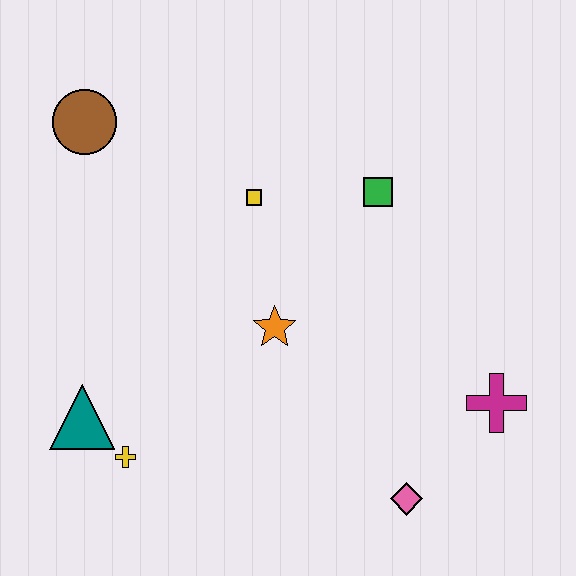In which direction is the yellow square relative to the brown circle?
The yellow square is to the right of the brown circle.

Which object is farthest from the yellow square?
The pink diamond is farthest from the yellow square.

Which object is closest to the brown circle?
The yellow square is closest to the brown circle.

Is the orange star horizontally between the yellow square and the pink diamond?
Yes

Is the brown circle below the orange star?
No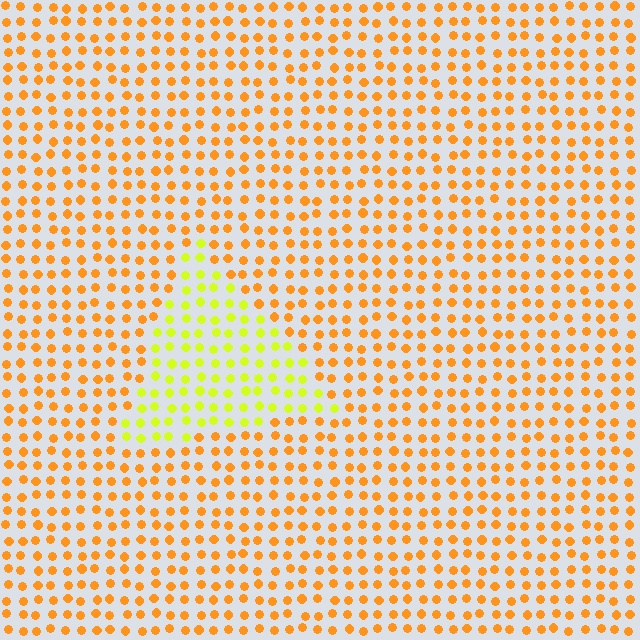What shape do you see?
I see a triangle.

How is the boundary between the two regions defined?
The boundary is defined purely by a slight shift in hue (about 40 degrees). Spacing, size, and orientation are identical on both sides.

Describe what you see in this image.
The image is filled with small orange elements in a uniform arrangement. A triangle-shaped region is visible where the elements are tinted to a slightly different hue, forming a subtle color boundary.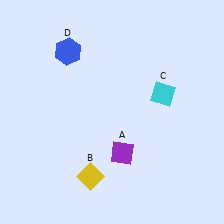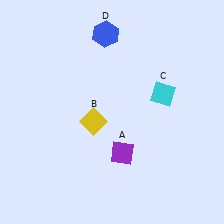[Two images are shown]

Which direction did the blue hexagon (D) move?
The blue hexagon (D) moved right.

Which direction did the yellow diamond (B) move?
The yellow diamond (B) moved up.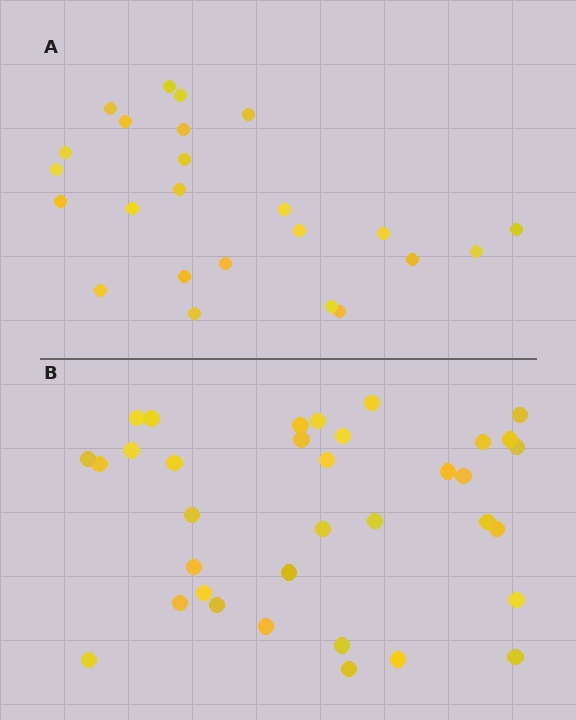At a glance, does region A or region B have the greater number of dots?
Region B (the bottom region) has more dots.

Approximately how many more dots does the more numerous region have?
Region B has roughly 12 or so more dots than region A.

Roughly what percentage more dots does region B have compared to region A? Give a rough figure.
About 45% more.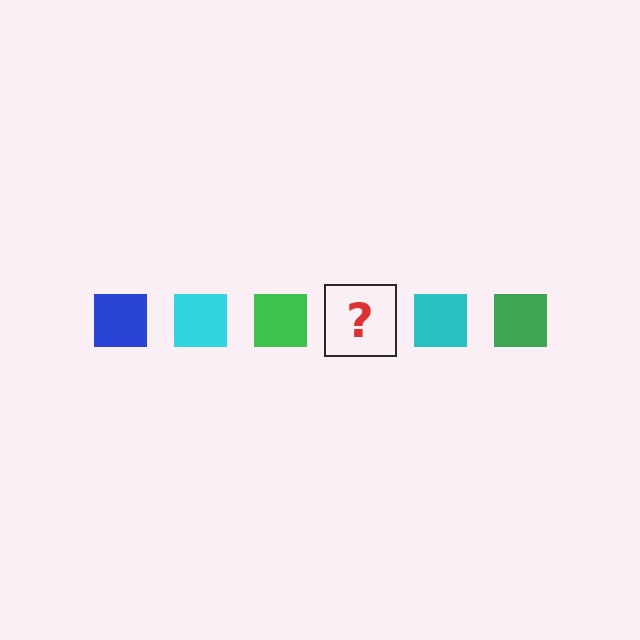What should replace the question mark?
The question mark should be replaced with a blue square.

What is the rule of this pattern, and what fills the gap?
The rule is that the pattern cycles through blue, cyan, green squares. The gap should be filled with a blue square.